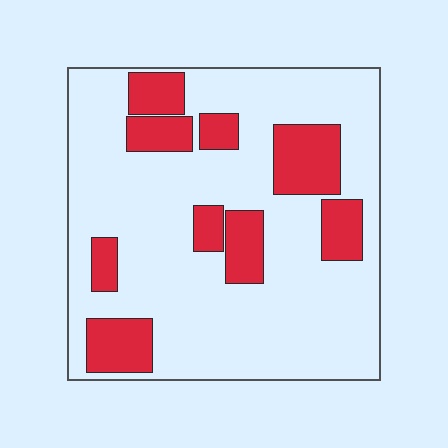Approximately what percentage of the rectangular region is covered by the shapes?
Approximately 25%.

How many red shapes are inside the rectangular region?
9.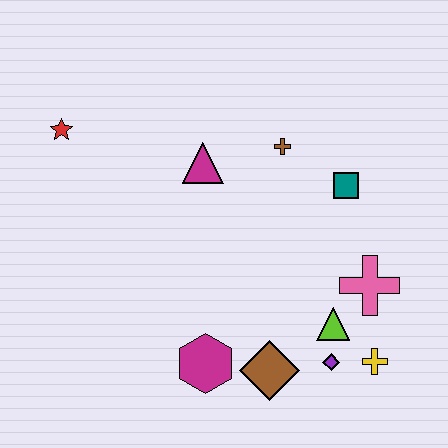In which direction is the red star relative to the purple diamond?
The red star is to the left of the purple diamond.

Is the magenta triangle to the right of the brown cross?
No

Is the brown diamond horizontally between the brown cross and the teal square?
No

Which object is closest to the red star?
The magenta triangle is closest to the red star.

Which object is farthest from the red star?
The yellow cross is farthest from the red star.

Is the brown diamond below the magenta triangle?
Yes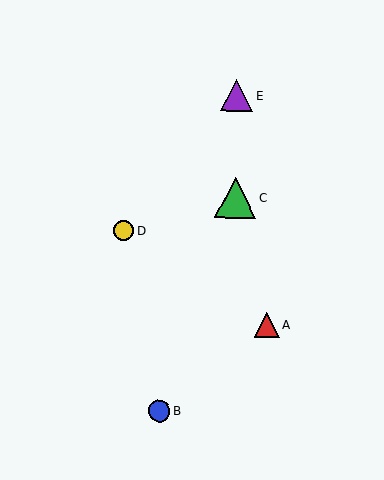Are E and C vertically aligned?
Yes, both are at x≈237.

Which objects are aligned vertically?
Objects C, E are aligned vertically.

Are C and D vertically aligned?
No, C is at x≈235 and D is at x≈124.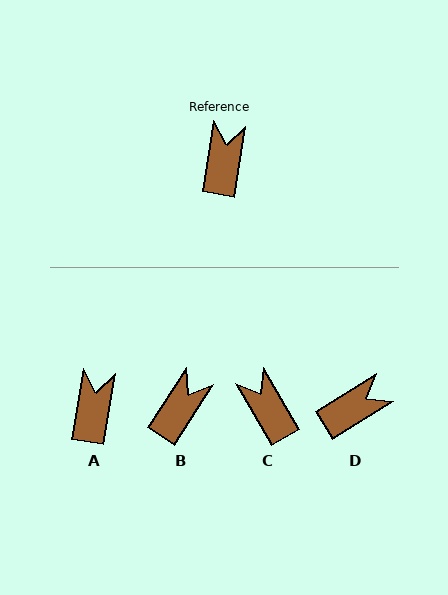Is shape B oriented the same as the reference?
No, it is off by about 23 degrees.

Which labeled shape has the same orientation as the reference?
A.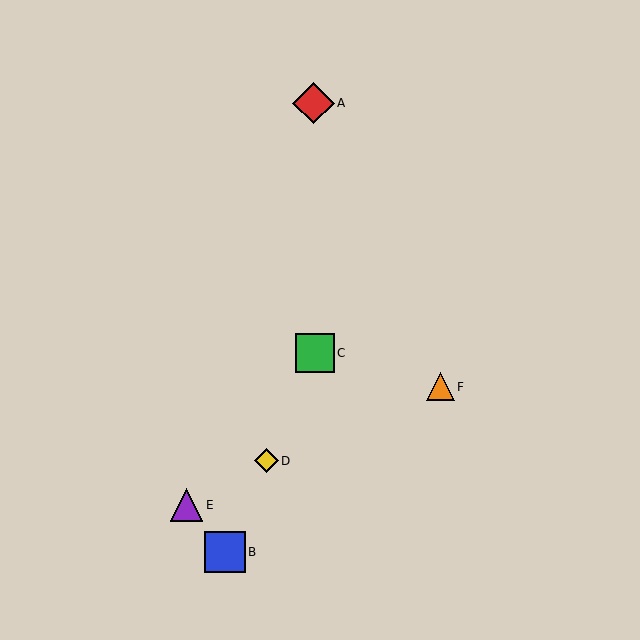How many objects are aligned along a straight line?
3 objects (B, C, D) are aligned along a straight line.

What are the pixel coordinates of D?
Object D is at (267, 461).